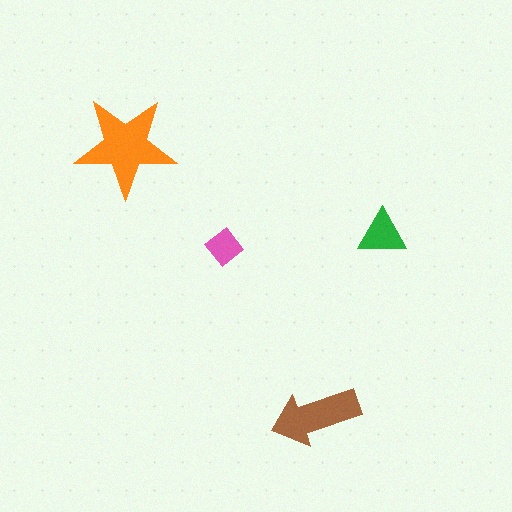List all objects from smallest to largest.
The pink diamond, the green triangle, the brown arrow, the orange star.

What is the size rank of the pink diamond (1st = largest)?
4th.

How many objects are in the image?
There are 4 objects in the image.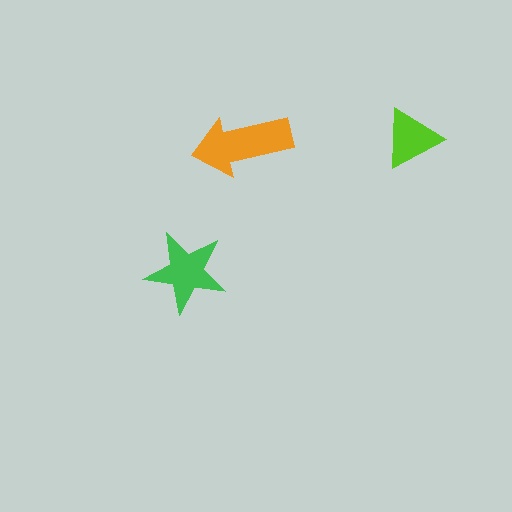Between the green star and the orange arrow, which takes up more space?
The orange arrow.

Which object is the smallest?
The lime triangle.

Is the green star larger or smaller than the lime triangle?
Larger.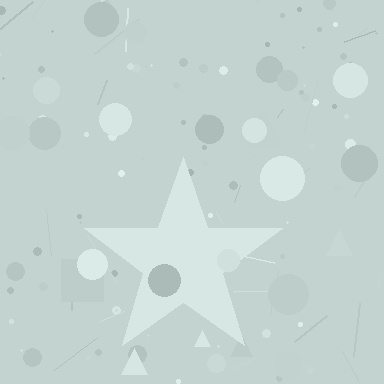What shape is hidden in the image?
A star is hidden in the image.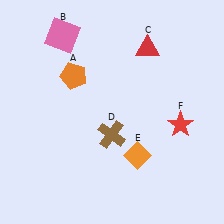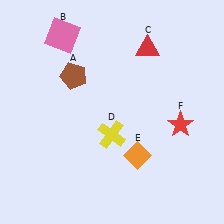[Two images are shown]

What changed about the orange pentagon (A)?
In Image 1, A is orange. In Image 2, it changed to brown.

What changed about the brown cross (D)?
In Image 1, D is brown. In Image 2, it changed to yellow.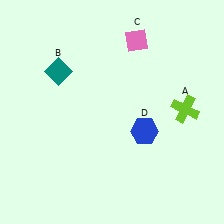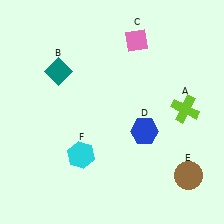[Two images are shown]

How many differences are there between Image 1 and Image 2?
There are 2 differences between the two images.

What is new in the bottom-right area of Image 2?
A brown circle (E) was added in the bottom-right area of Image 2.